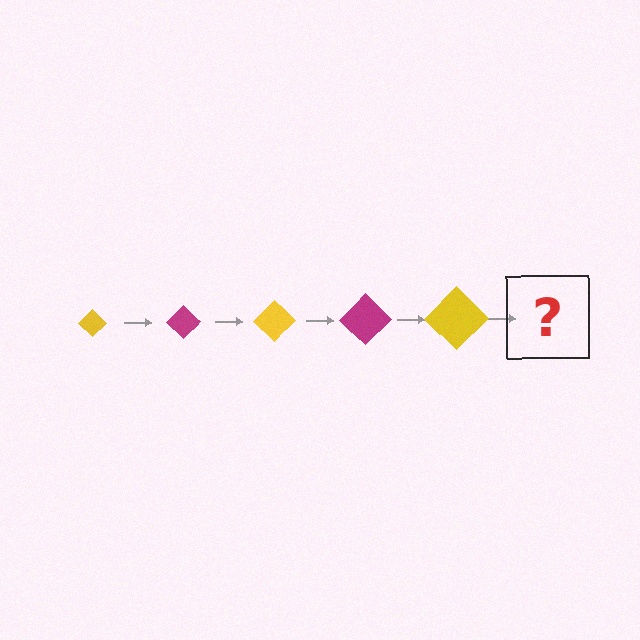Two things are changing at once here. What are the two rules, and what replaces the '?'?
The two rules are that the diamond grows larger each step and the color cycles through yellow and magenta. The '?' should be a magenta diamond, larger than the previous one.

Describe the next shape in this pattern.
It should be a magenta diamond, larger than the previous one.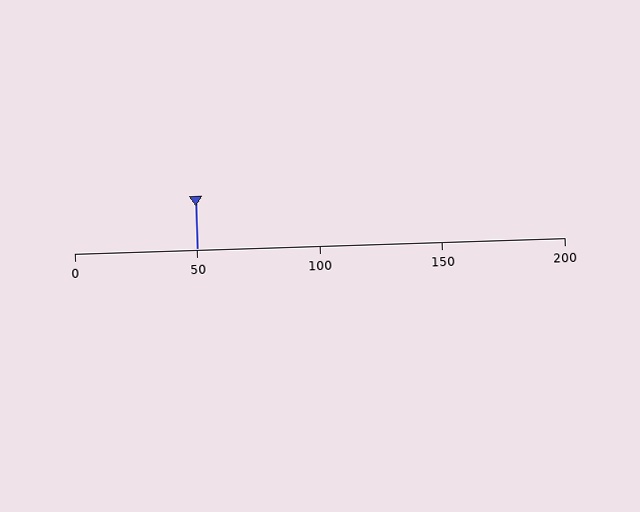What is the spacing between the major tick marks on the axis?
The major ticks are spaced 50 apart.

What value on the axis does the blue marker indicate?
The marker indicates approximately 50.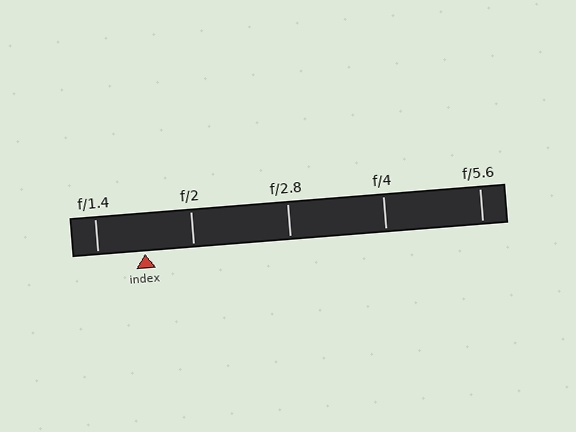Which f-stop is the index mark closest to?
The index mark is closest to f/1.4.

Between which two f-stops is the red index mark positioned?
The index mark is between f/1.4 and f/2.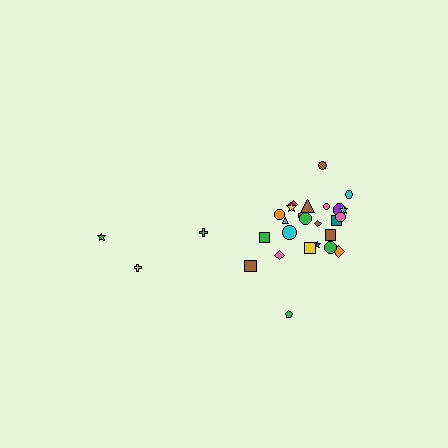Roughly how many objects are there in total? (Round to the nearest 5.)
Roughly 30 objects in total.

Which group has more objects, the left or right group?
The right group.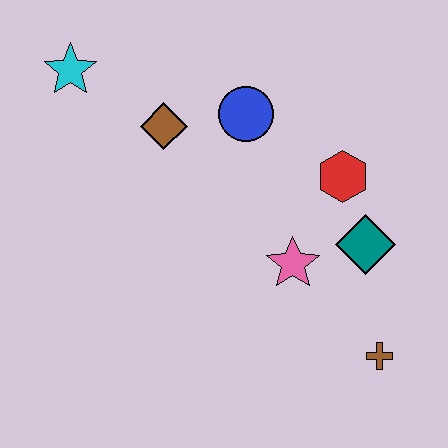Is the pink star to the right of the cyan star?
Yes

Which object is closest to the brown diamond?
The blue circle is closest to the brown diamond.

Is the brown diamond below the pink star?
No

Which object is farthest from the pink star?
The cyan star is farthest from the pink star.